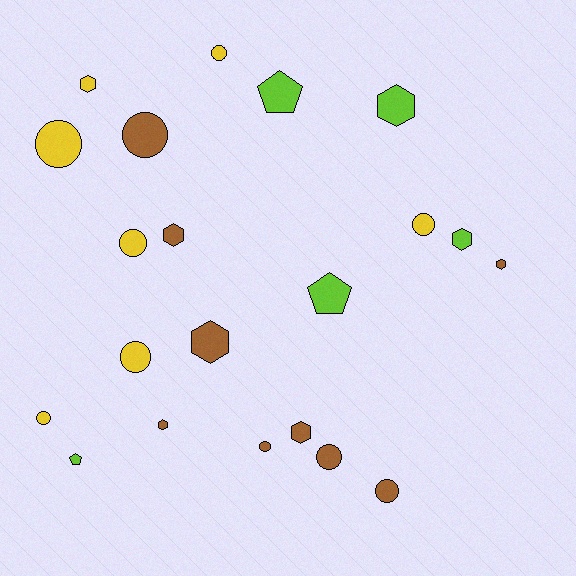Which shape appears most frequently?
Circle, with 10 objects.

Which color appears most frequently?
Brown, with 9 objects.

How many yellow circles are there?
There are 6 yellow circles.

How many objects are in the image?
There are 21 objects.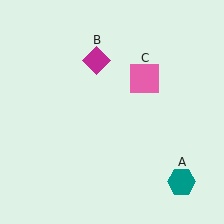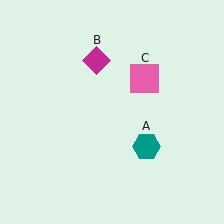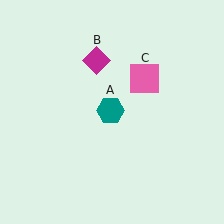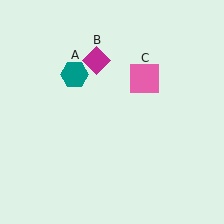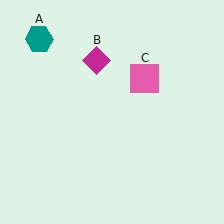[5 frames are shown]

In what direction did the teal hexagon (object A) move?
The teal hexagon (object A) moved up and to the left.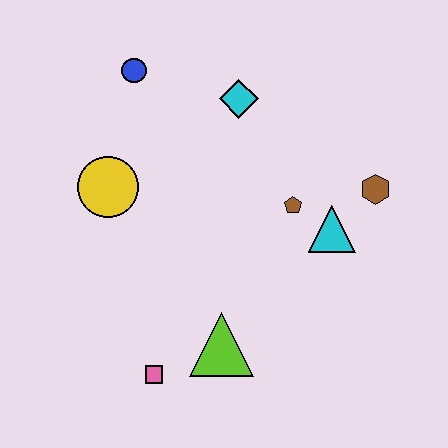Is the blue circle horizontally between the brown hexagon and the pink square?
No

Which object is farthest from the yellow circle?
The brown hexagon is farthest from the yellow circle.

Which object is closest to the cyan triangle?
The brown pentagon is closest to the cyan triangle.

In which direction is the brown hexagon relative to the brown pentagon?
The brown hexagon is to the right of the brown pentagon.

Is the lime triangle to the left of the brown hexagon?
Yes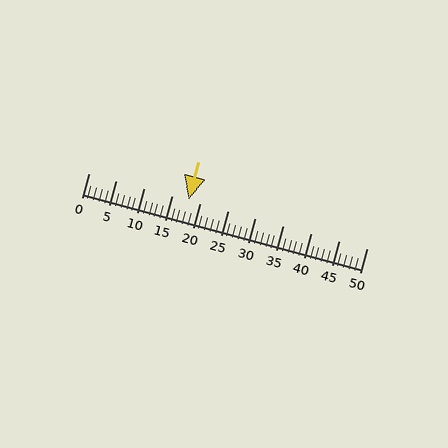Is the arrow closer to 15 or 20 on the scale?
The arrow is closer to 20.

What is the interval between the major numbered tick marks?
The major tick marks are spaced 5 units apart.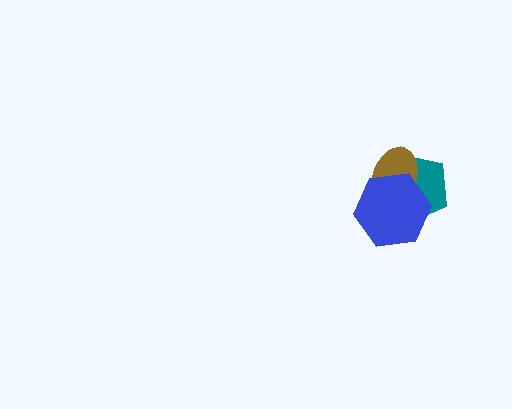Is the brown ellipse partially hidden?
Yes, it is partially covered by another shape.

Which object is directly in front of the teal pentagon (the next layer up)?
The brown ellipse is directly in front of the teal pentagon.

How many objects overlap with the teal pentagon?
2 objects overlap with the teal pentagon.